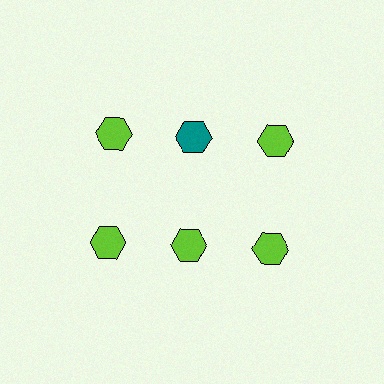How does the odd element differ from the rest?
It has a different color: teal instead of lime.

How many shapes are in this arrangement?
There are 6 shapes arranged in a grid pattern.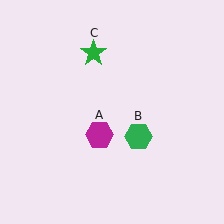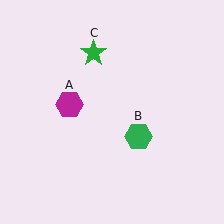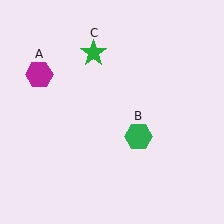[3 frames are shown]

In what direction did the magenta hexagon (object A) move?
The magenta hexagon (object A) moved up and to the left.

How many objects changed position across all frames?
1 object changed position: magenta hexagon (object A).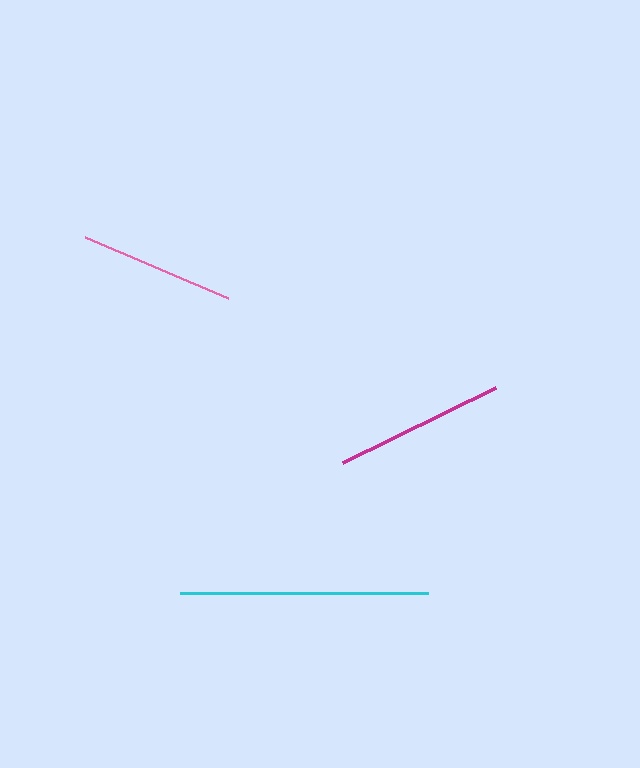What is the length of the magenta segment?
The magenta segment is approximately 171 pixels long.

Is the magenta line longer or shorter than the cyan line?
The cyan line is longer than the magenta line.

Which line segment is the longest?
The cyan line is the longest at approximately 247 pixels.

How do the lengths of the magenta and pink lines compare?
The magenta and pink lines are approximately the same length.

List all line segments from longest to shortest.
From longest to shortest: cyan, magenta, pink.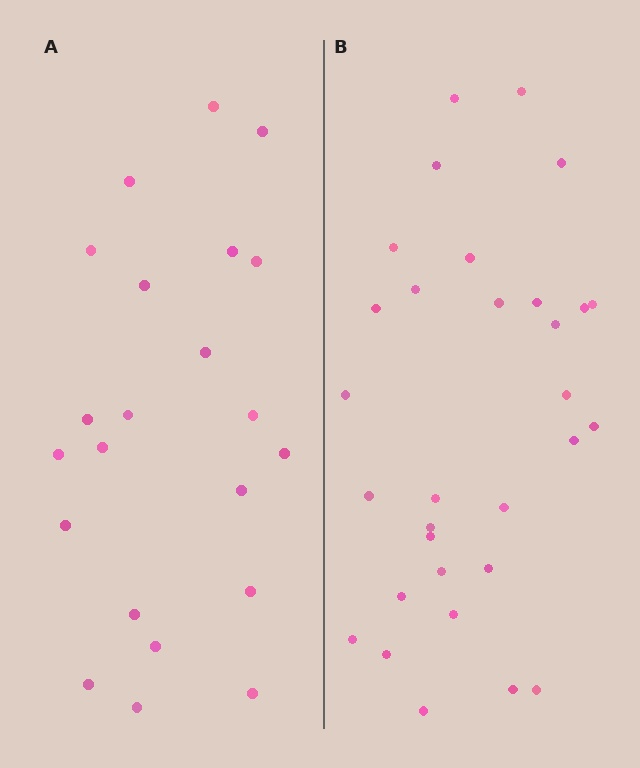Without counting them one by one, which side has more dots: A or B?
Region B (the right region) has more dots.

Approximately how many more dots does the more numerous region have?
Region B has roughly 8 or so more dots than region A.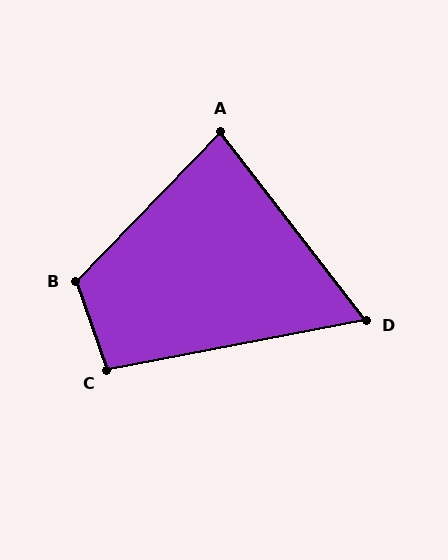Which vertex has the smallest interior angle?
D, at approximately 63 degrees.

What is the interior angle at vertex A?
Approximately 82 degrees (acute).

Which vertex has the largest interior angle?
B, at approximately 117 degrees.